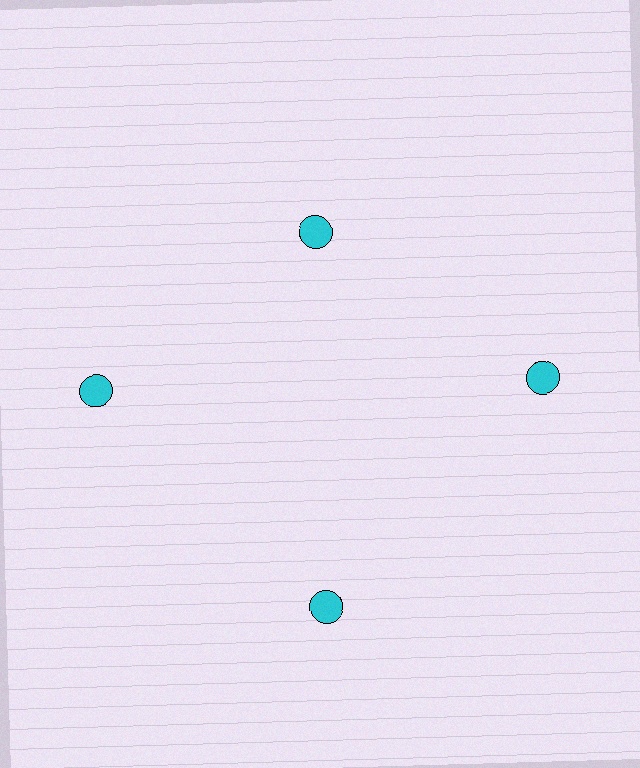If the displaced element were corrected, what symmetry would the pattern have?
It would have 4-fold rotational symmetry — the pattern would map onto itself every 90 degrees.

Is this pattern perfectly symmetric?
No. The 4 cyan circles are arranged in a ring, but one element near the 12 o'clock position is pulled inward toward the center, breaking the 4-fold rotational symmetry.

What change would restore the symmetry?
The symmetry would be restored by moving it outward, back onto the ring so that all 4 circles sit at equal angles and equal distance from the center.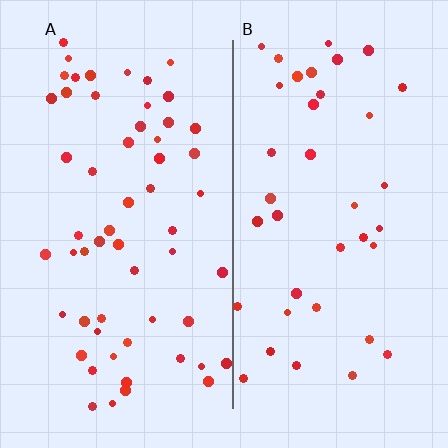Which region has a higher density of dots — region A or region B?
A (the left).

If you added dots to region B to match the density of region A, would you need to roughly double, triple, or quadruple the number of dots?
Approximately double.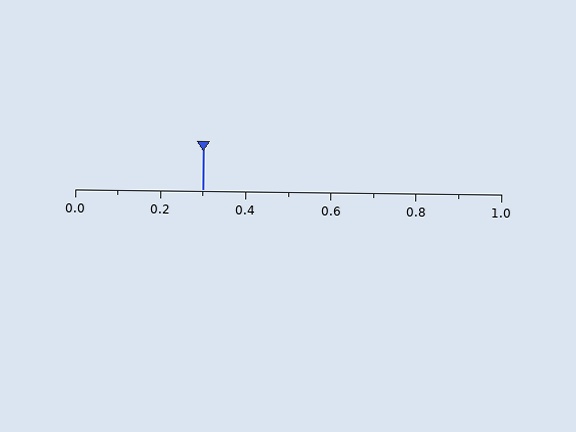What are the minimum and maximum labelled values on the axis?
The axis runs from 0.0 to 1.0.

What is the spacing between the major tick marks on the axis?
The major ticks are spaced 0.2 apart.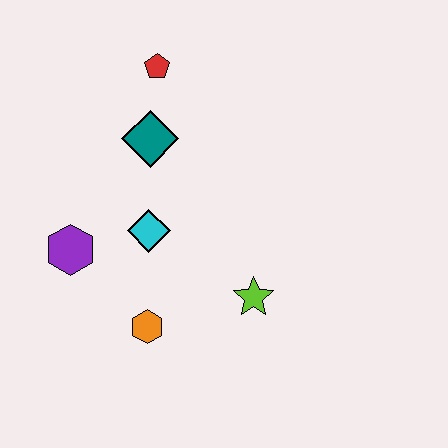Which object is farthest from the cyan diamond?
The red pentagon is farthest from the cyan diamond.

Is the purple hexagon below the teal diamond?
Yes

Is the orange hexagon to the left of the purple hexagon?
No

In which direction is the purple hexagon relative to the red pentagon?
The purple hexagon is below the red pentagon.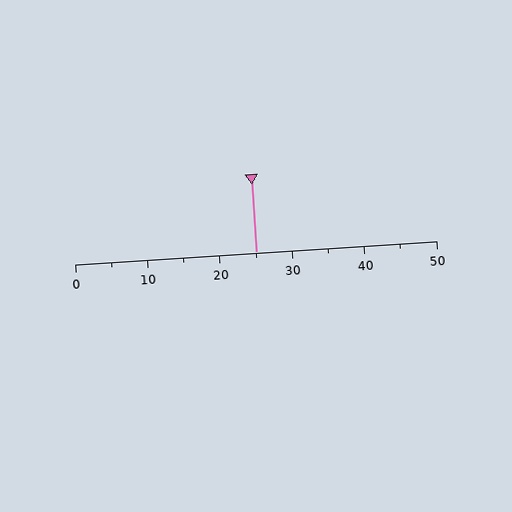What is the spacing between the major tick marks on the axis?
The major ticks are spaced 10 apart.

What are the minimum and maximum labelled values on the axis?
The axis runs from 0 to 50.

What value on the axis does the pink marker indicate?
The marker indicates approximately 25.